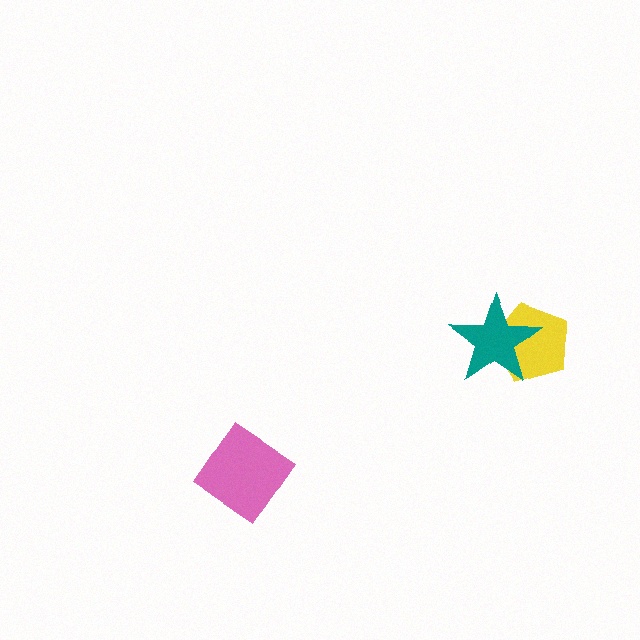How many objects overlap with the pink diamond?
0 objects overlap with the pink diamond.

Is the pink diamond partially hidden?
No, no other shape covers it.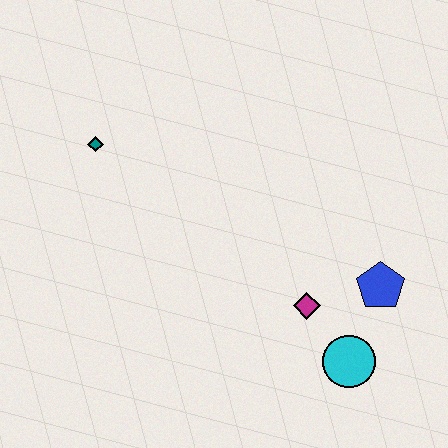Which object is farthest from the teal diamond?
The cyan circle is farthest from the teal diamond.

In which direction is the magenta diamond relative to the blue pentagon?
The magenta diamond is to the left of the blue pentagon.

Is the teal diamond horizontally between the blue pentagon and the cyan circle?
No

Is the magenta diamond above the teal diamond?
No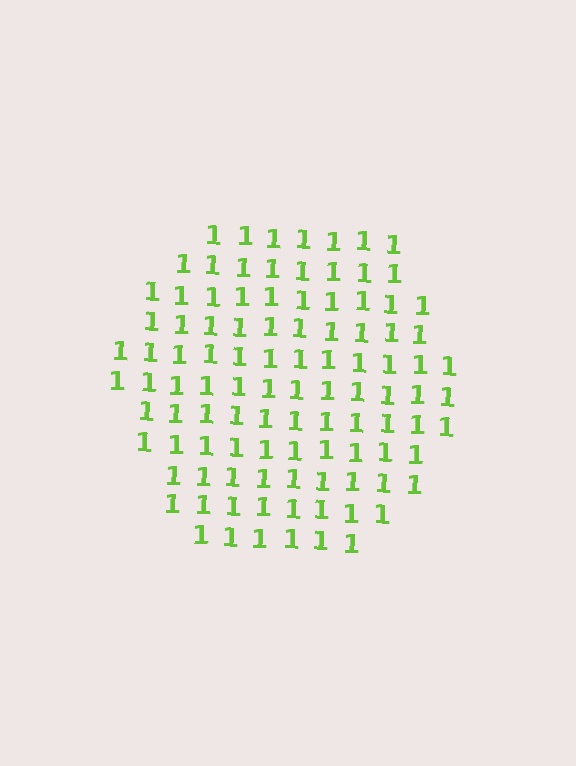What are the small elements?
The small elements are digit 1's.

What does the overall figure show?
The overall figure shows a hexagon.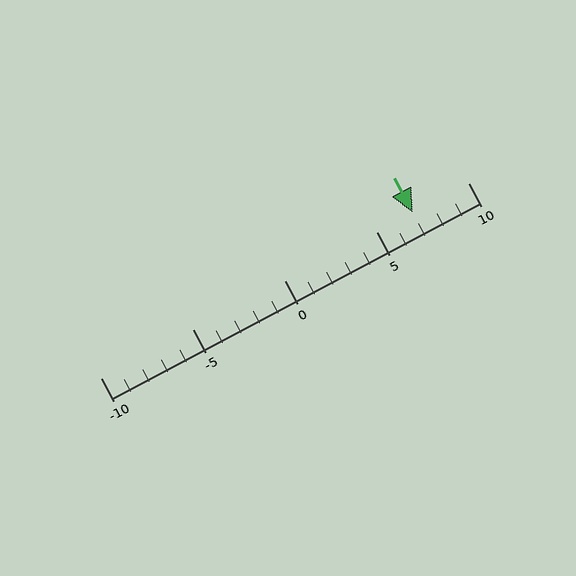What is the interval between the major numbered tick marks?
The major tick marks are spaced 5 units apart.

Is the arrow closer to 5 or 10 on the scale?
The arrow is closer to 5.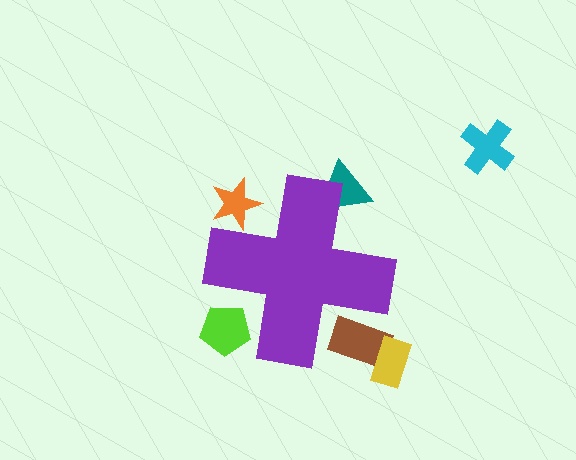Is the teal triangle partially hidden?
Yes, the teal triangle is partially hidden behind the purple cross.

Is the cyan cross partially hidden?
No, the cyan cross is fully visible.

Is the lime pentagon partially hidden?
Yes, the lime pentagon is partially hidden behind the purple cross.